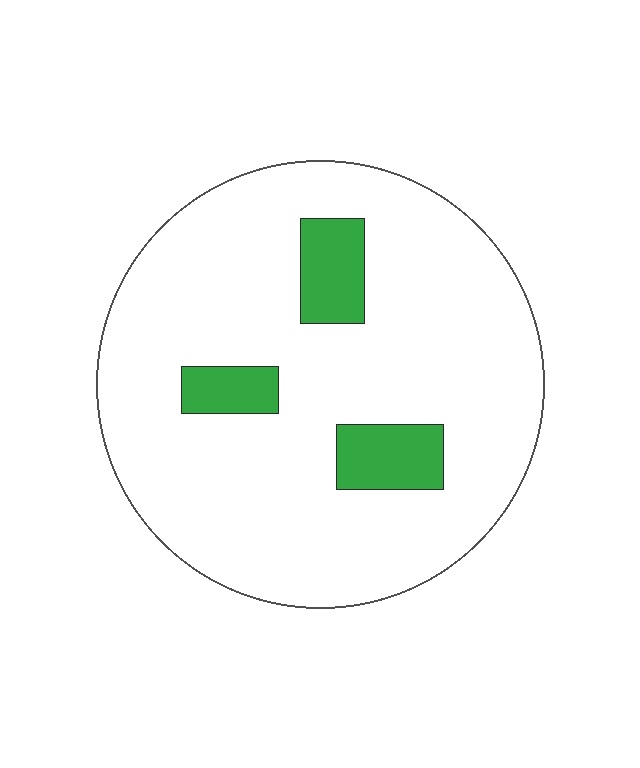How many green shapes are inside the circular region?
3.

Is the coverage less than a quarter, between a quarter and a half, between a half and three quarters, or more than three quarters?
Less than a quarter.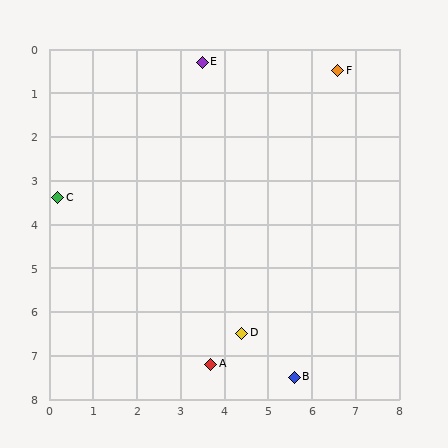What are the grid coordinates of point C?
Point C is at approximately (0.2, 3.4).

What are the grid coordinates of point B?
Point B is at approximately (5.6, 7.5).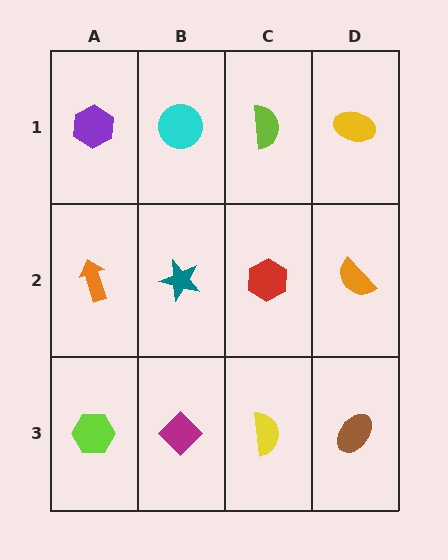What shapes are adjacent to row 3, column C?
A red hexagon (row 2, column C), a magenta diamond (row 3, column B), a brown ellipse (row 3, column D).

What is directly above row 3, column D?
An orange semicircle.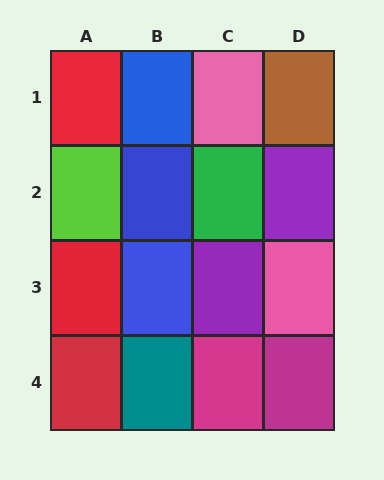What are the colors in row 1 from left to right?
Red, blue, pink, brown.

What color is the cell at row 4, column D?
Magenta.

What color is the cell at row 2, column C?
Green.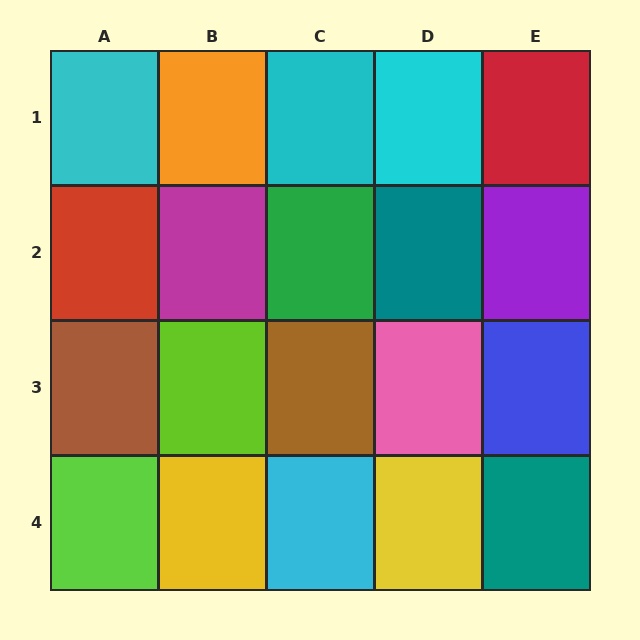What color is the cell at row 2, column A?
Red.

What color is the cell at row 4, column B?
Yellow.